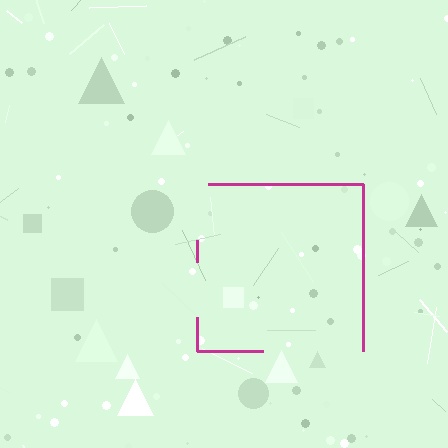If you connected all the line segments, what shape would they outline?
They would outline a square.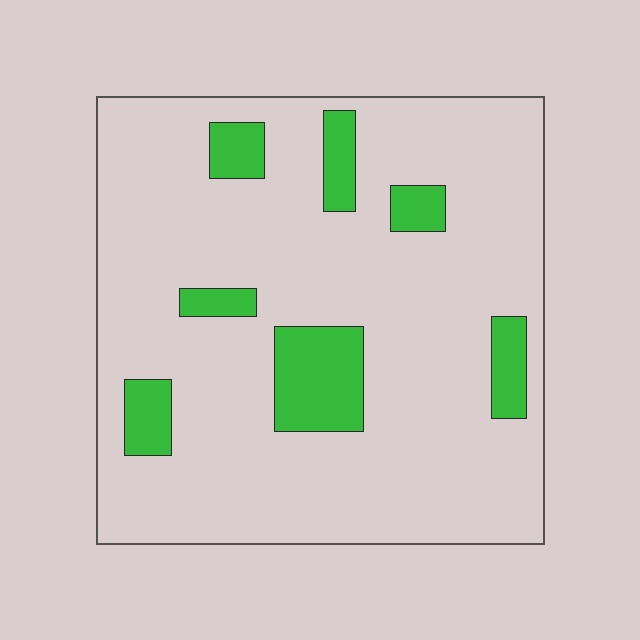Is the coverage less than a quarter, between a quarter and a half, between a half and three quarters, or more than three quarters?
Less than a quarter.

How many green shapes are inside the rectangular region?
7.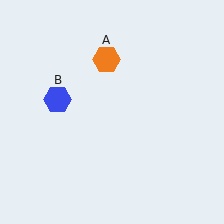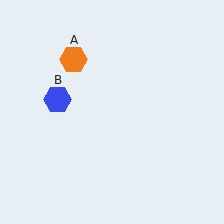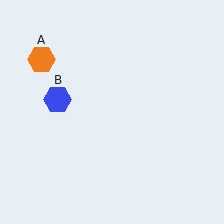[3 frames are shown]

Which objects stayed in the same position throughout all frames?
Blue hexagon (object B) remained stationary.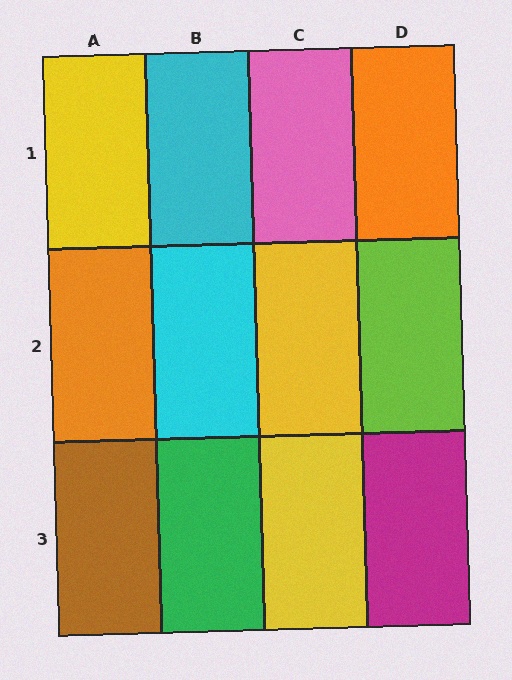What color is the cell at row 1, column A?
Yellow.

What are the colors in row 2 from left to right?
Orange, cyan, yellow, lime.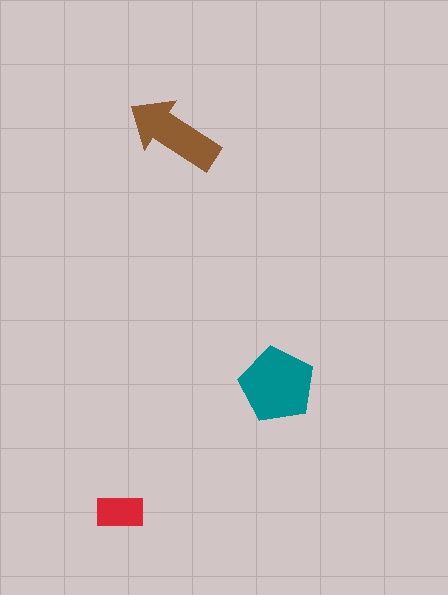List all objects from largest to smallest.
The teal pentagon, the brown arrow, the red rectangle.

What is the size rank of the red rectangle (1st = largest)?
3rd.